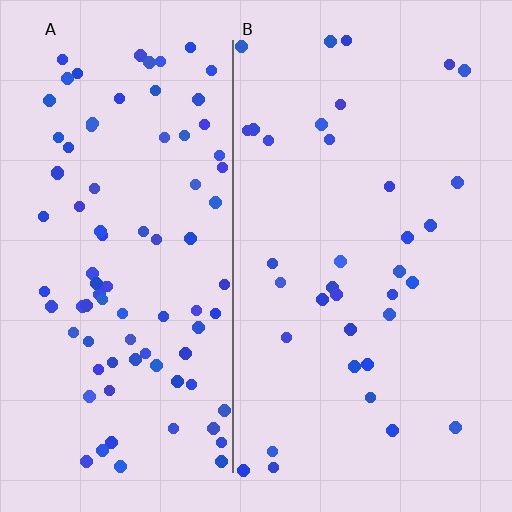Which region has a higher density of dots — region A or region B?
A (the left).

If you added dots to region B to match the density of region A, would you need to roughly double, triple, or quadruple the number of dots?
Approximately triple.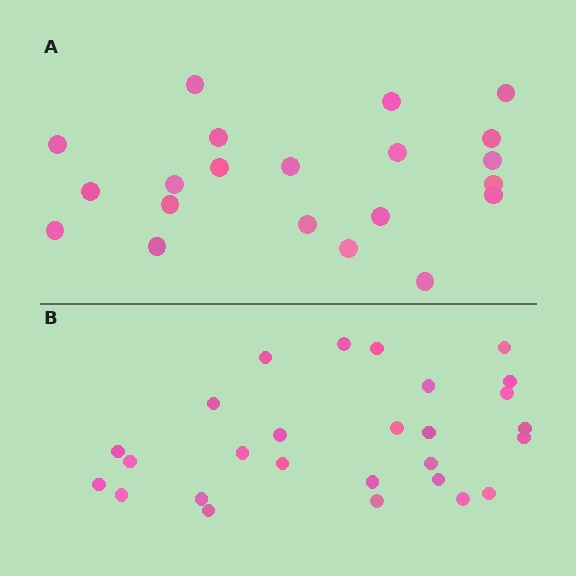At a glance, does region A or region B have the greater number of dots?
Region B (the bottom region) has more dots.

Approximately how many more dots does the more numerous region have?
Region B has about 6 more dots than region A.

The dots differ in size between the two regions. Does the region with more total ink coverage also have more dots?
No. Region A has more total ink coverage because its dots are larger, but region B actually contains more individual dots. Total area can be misleading — the number of items is what matters here.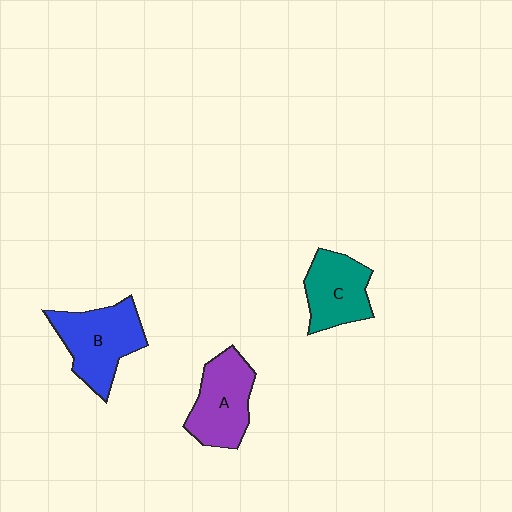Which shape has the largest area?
Shape B (blue).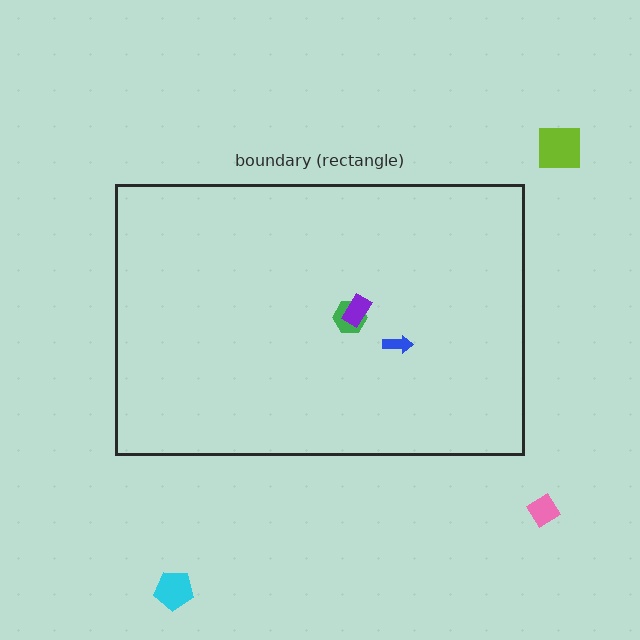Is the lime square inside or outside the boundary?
Outside.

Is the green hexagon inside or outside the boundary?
Inside.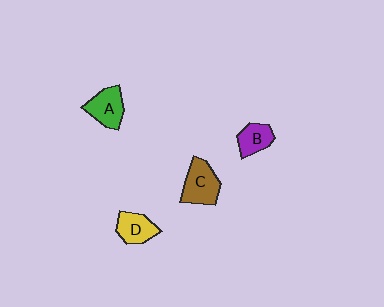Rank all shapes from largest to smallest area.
From largest to smallest: C (brown), A (green), D (yellow), B (purple).